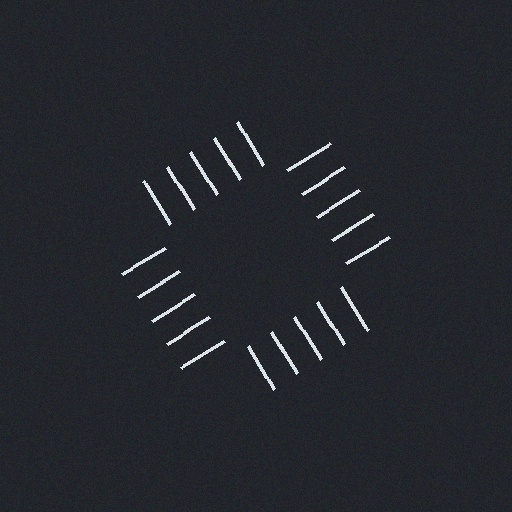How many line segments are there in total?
20 — 5 along each of the 4 edges.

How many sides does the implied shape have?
4 sides — the line-ends trace a square.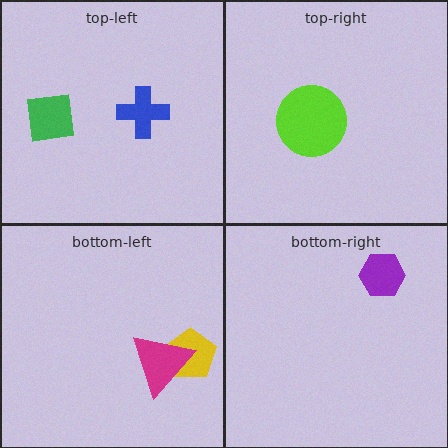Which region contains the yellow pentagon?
The bottom-left region.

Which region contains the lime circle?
The top-right region.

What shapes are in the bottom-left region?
The yellow pentagon, the magenta triangle.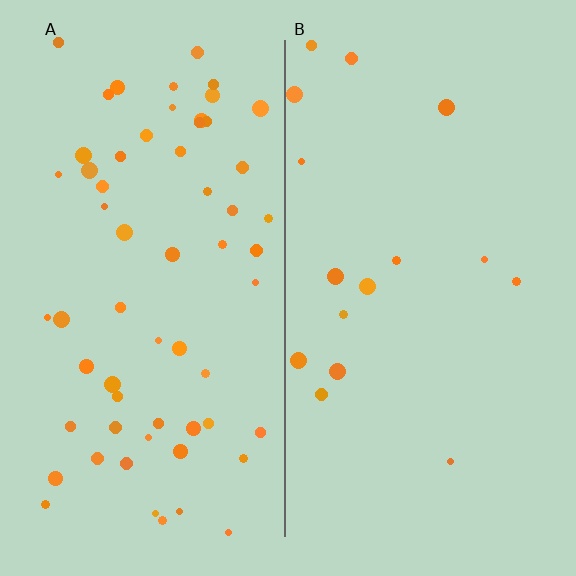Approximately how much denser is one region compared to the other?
Approximately 3.8× — region A over region B.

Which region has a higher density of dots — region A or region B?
A (the left).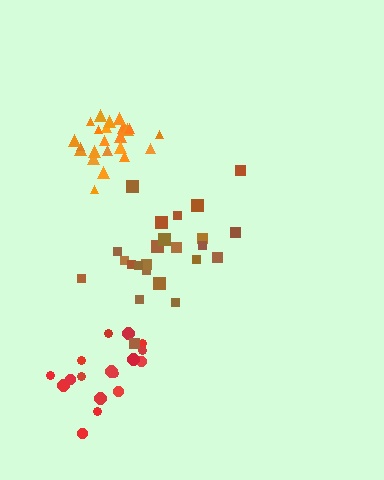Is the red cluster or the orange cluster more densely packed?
Orange.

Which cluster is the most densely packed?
Orange.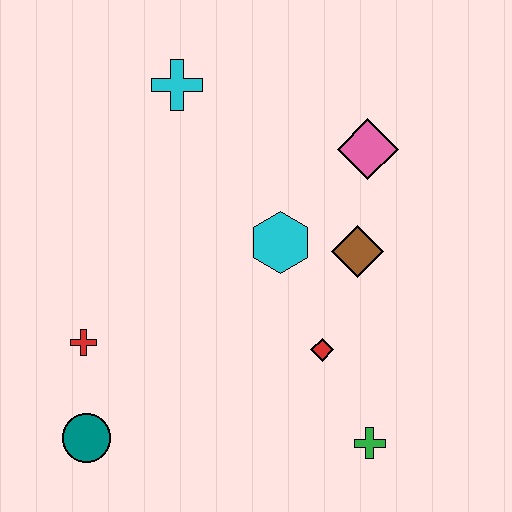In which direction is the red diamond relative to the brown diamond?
The red diamond is below the brown diamond.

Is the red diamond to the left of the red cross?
No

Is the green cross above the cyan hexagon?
No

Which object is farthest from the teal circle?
The pink diamond is farthest from the teal circle.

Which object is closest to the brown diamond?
The cyan hexagon is closest to the brown diamond.